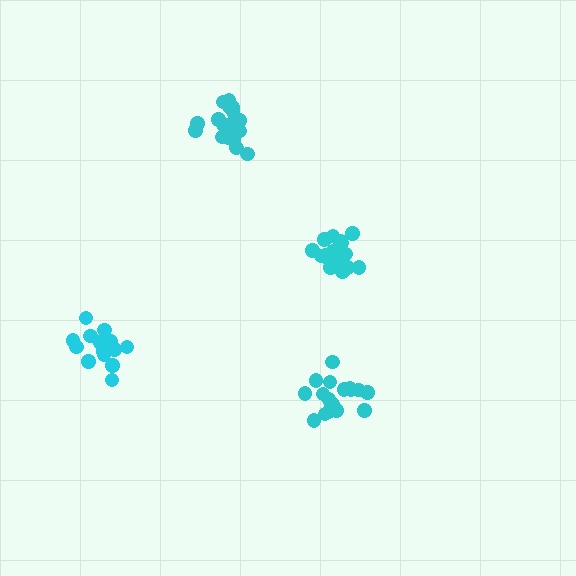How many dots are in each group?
Group 1: 20 dots, Group 2: 19 dots, Group 3: 18 dots, Group 4: 15 dots (72 total).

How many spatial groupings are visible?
There are 4 spatial groupings.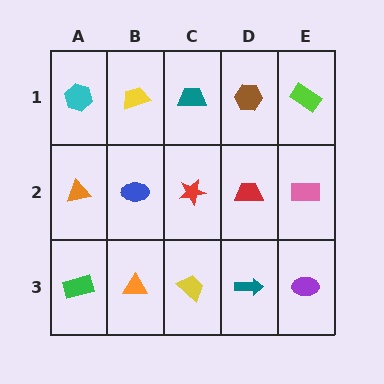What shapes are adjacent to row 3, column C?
A red star (row 2, column C), an orange triangle (row 3, column B), a teal arrow (row 3, column D).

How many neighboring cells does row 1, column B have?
3.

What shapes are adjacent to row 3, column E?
A pink rectangle (row 2, column E), a teal arrow (row 3, column D).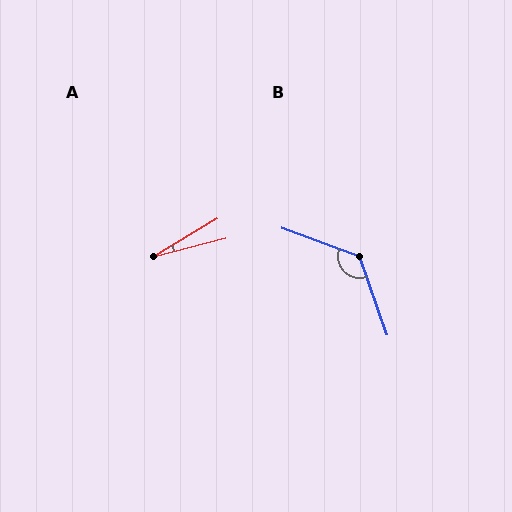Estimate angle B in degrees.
Approximately 130 degrees.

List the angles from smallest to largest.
A (16°), B (130°).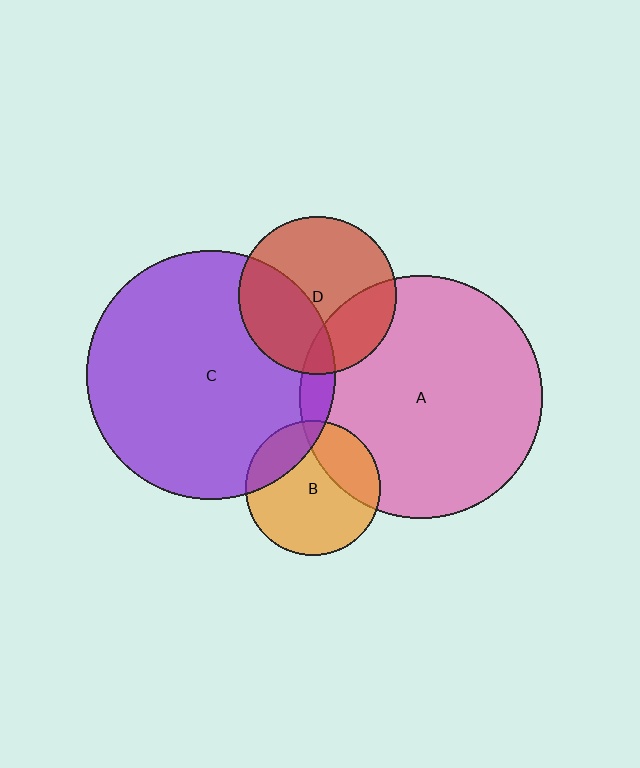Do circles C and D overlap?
Yes.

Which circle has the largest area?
Circle C (purple).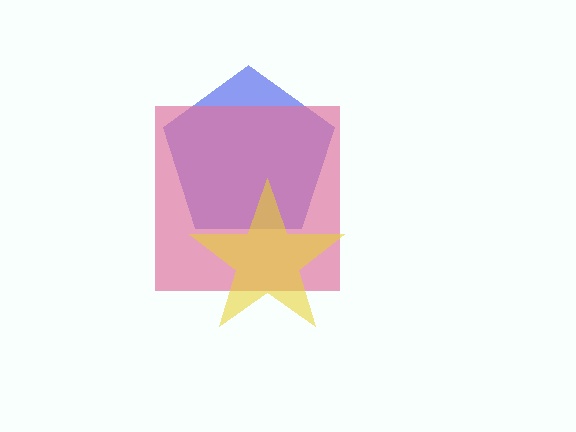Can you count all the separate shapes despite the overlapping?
Yes, there are 3 separate shapes.